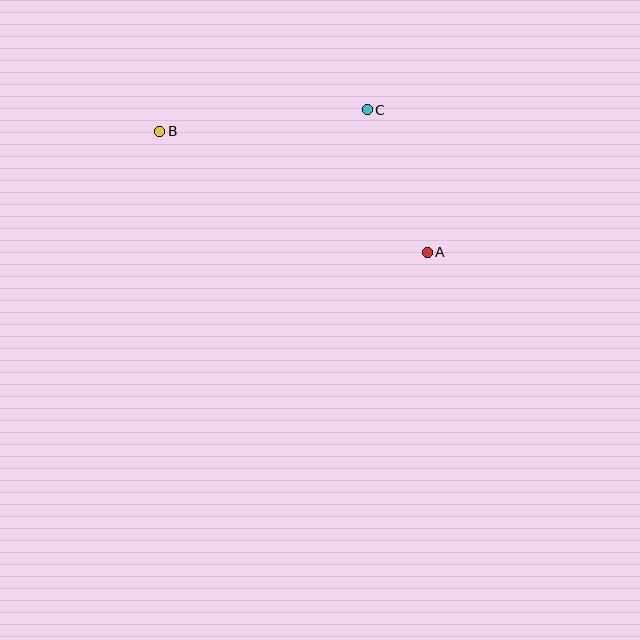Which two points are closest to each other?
Points A and C are closest to each other.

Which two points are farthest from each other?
Points A and B are farthest from each other.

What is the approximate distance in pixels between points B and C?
The distance between B and C is approximately 209 pixels.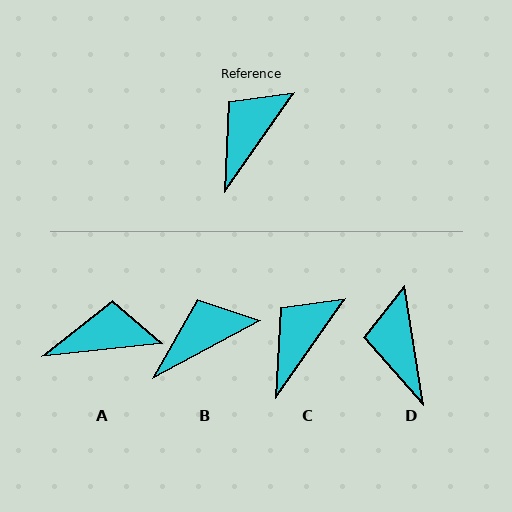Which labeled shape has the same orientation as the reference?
C.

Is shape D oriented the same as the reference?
No, it is off by about 44 degrees.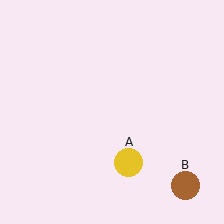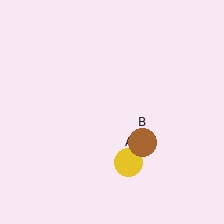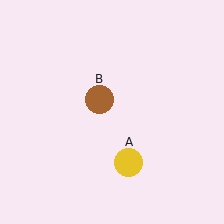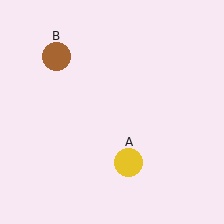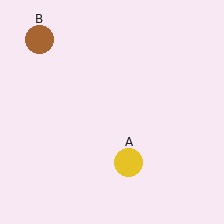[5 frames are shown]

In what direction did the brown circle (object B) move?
The brown circle (object B) moved up and to the left.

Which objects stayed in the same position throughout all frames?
Yellow circle (object A) remained stationary.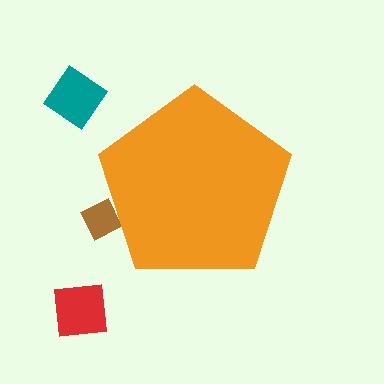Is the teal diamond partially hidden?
No, the teal diamond is fully visible.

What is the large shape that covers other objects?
An orange pentagon.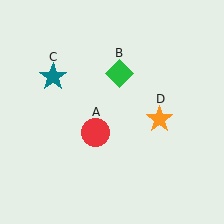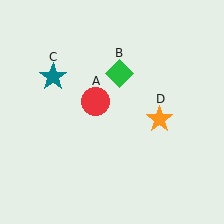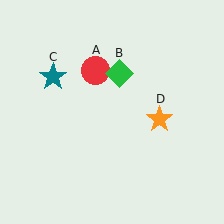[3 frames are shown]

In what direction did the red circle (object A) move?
The red circle (object A) moved up.